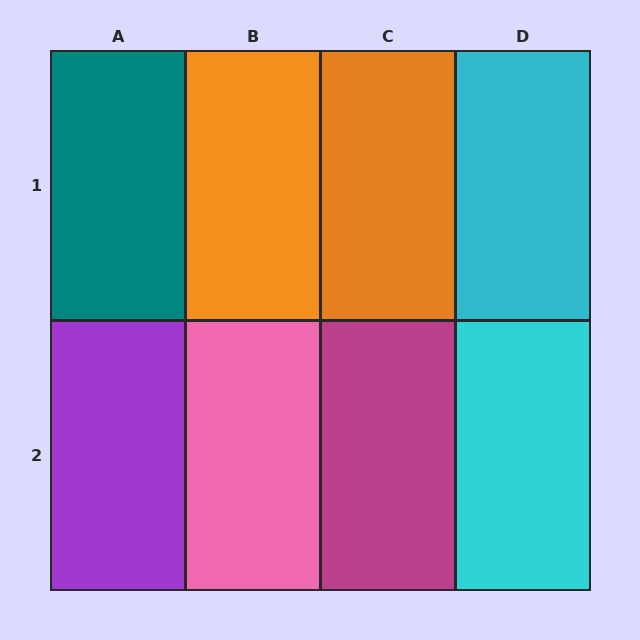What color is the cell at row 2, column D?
Cyan.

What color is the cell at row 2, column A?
Purple.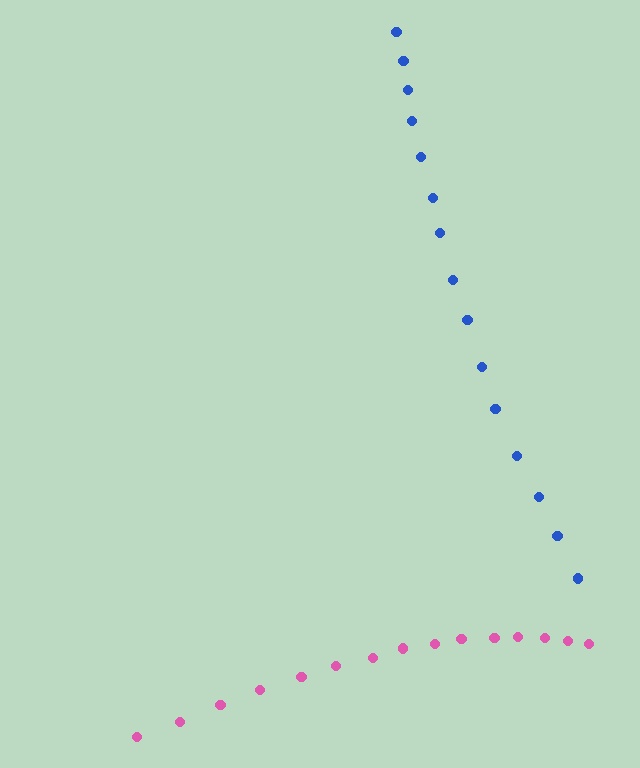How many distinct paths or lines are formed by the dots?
There are 2 distinct paths.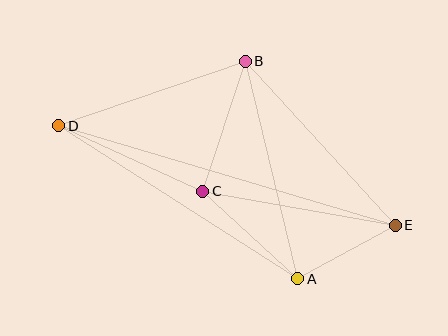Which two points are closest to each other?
Points A and E are closest to each other.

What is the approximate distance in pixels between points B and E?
The distance between B and E is approximately 222 pixels.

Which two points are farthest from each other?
Points D and E are farthest from each other.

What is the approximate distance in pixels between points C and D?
The distance between C and D is approximately 158 pixels.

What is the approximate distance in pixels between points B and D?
The distance between B and D is approximately 198 pixels.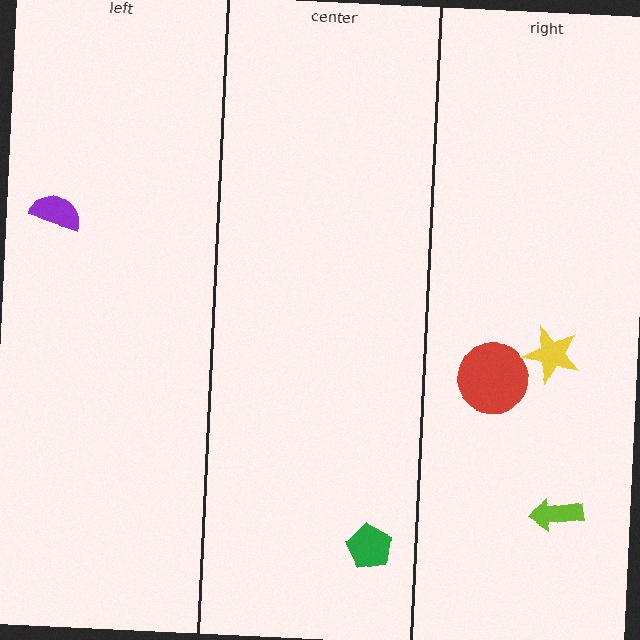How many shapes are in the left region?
1.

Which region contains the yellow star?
The right region.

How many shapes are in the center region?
1.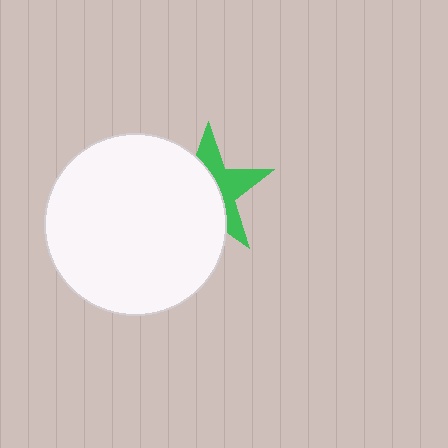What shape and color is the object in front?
The object in front is a white circle.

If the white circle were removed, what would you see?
You would see the complete green star.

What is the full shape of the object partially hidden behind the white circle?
The partially hidden object is a green star.